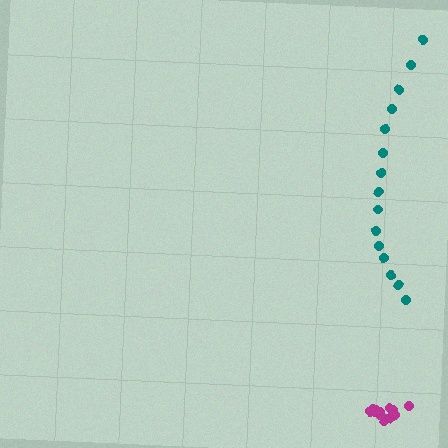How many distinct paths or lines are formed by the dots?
There are 2 distinct paths.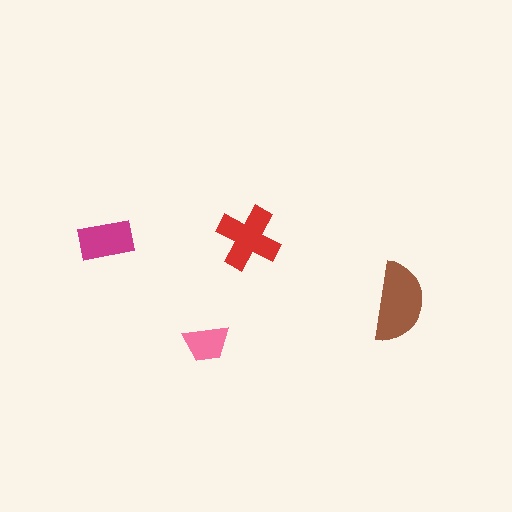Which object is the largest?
The brown semicircle.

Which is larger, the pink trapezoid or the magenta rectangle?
The magenta rectangle.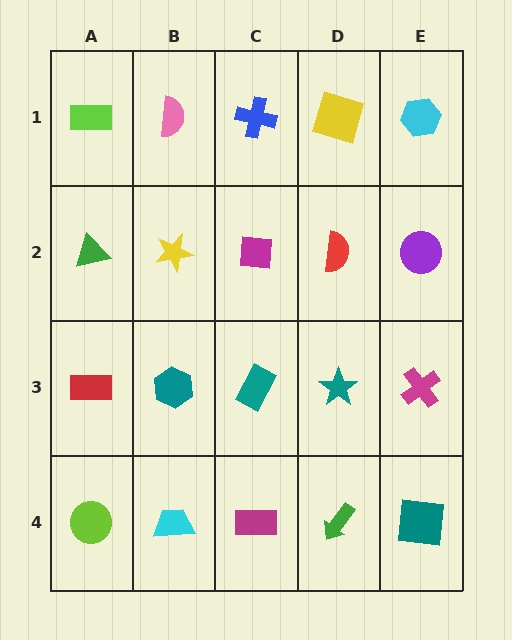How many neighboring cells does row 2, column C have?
4.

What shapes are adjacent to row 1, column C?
A magenta square (row 2, column C), a pink semicircle (row 1, column B), a yellow square (row 1, column D).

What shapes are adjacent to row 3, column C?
A magenta square (row 2, column C), a magenta rectangle (row 4, column C), a teal hexagon (row 3, column B), a teal star (row 3, column D).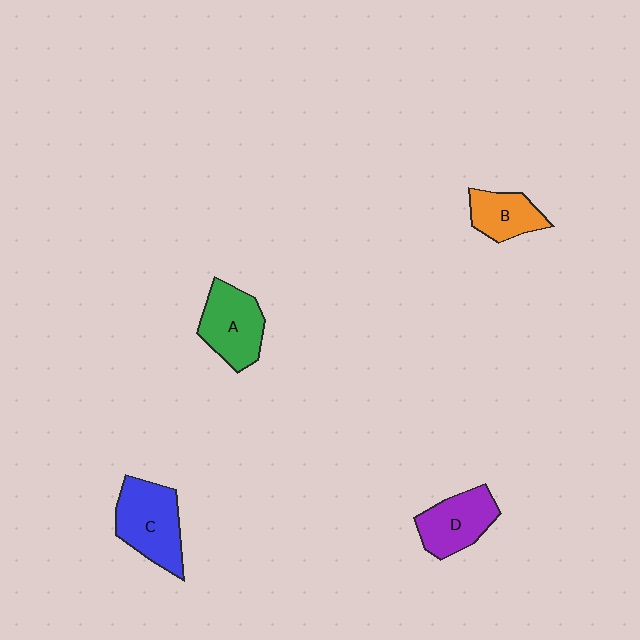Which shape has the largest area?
Shape C (blue).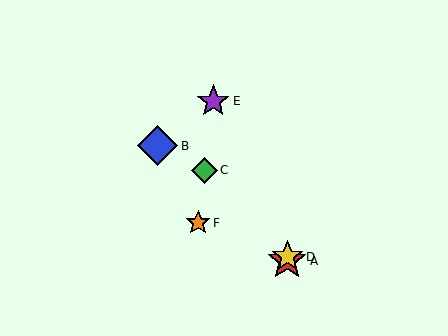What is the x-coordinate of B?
Object B is at x≈158.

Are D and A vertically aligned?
Yes, both are at x≈287.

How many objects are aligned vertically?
2 objects (A, D) are aligned vertically.